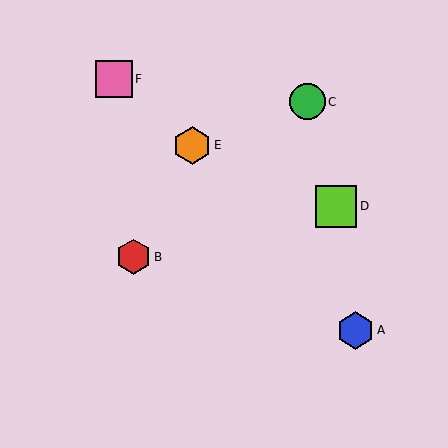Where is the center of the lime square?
The center of the lime square is at (336, 206).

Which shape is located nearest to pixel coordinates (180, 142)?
The orange hexagon (labeled E) at (192, 145) is nearest to that location.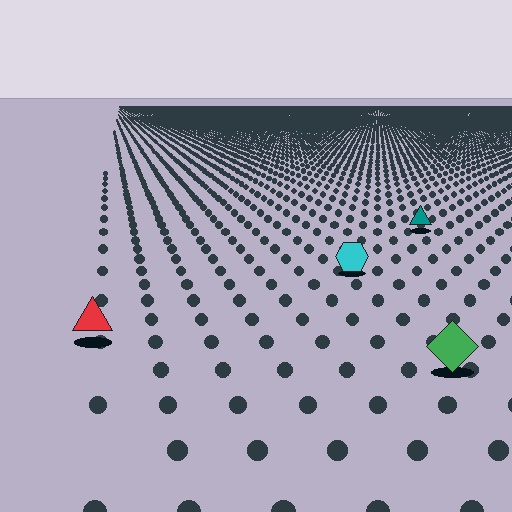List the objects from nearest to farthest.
From nearest to farthest: the green diamond, the red triangle, the cyan hexagon, the teal triangle.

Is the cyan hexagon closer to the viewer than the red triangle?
No. The red triangle is closer — you can tell from the texture gradient: the ground texture is coarser near it.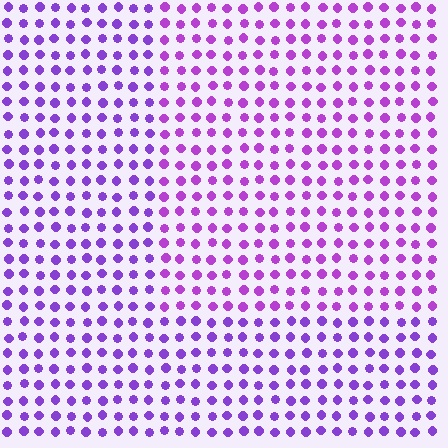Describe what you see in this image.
The image is filled with small purple elements in a uniform arrangement. A rectangle-shaped region is visible where the elements are tinted to a slightly different hue, forming a subtle color boundary.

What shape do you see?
I see a rectangle.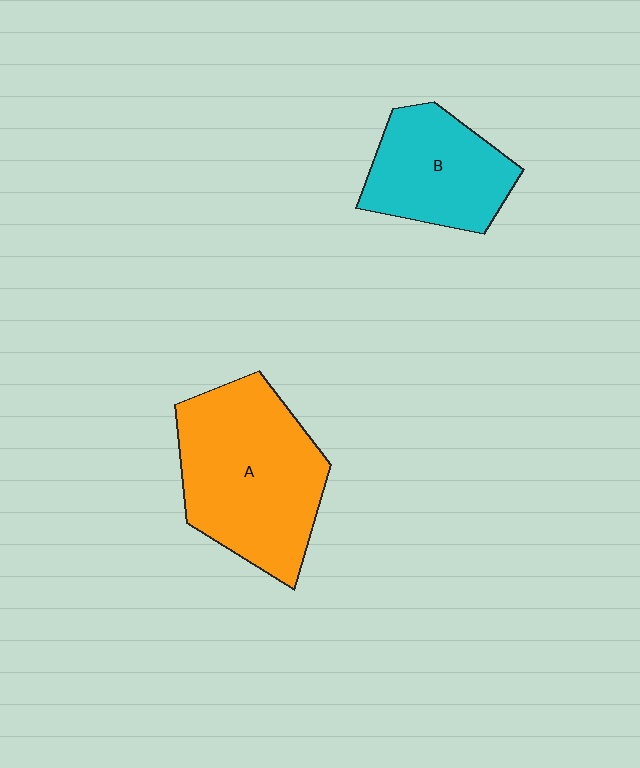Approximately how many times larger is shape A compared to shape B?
Approximately 1.6 times.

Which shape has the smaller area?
Shape B (cyan).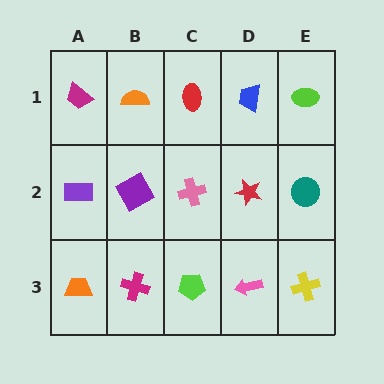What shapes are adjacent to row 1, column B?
A purple square (row 2, column B), a magenta trapezoid (row 1, column A), a red ellipse (row 1, column C).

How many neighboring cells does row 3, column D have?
3.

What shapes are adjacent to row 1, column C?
A pink cross (row 2, column C), an orange semicircle (row 1, column B), a blue trapezoid (row 1, column D).